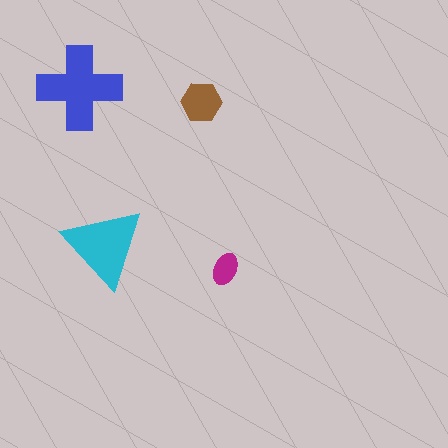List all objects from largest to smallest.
The blue cross, the cyan triangle, the brown hexagon, the magenta ellipse.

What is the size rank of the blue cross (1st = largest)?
1st.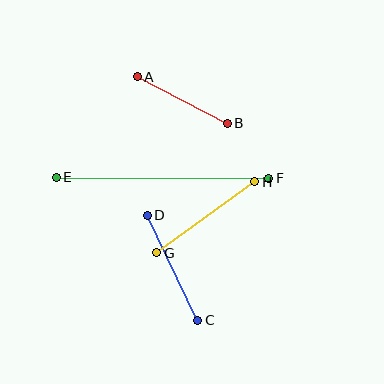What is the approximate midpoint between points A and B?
The midpoint is at approximately (182, 100) pixels.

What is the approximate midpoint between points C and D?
The midpoint is at approximately (172, 268) pixels.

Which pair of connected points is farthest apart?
Points E and F are farthest apart.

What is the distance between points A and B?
The distance is approximately 101 pixels.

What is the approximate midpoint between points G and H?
The midpoint is at approximately (206, 217) pixels.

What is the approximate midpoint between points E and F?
The midpoint is at approximately (163, 178) pixels.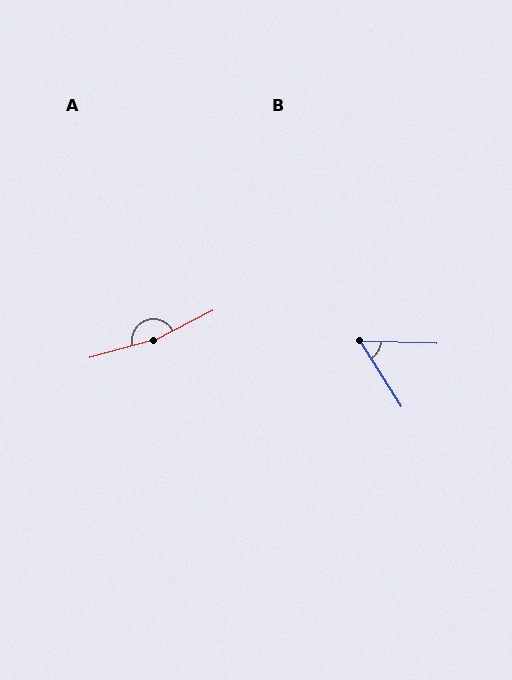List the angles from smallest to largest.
B (56°), A (168°).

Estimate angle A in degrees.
Approximately 168 degrees.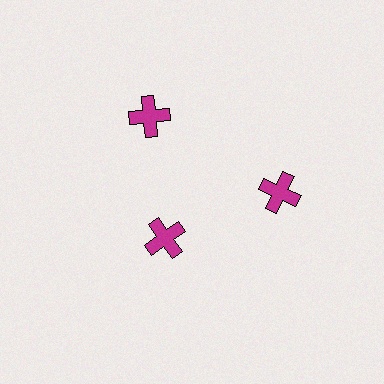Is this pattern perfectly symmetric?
No. The 3 magenta crosses are arranged in a ring, but one element near the 7 o'clock position is pulled inward toward the center, breaking the 3-fold rotational symmetry.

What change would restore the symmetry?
The symmetry would be restored by moving it outward, back onto the ring so that all 3 crosses sit at equal angles and equal distance from the center.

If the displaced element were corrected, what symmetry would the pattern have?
It would have 3-fold rotational symmetry — the pattern would map onto itself every 120 degrees.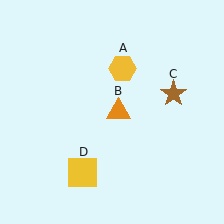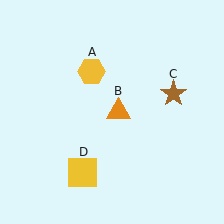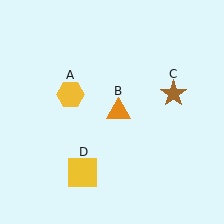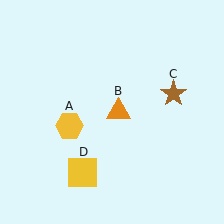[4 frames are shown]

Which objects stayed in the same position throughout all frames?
Orange triangle (object B) and brown star (object C) and yellow square (object D) remained stationary.